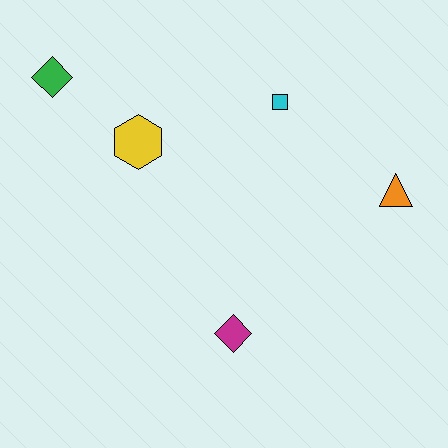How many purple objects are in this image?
There are no purple objects.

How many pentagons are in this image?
There are no pentagons.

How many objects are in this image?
There are 5 objects.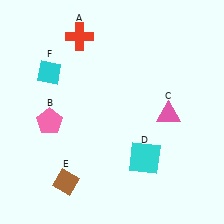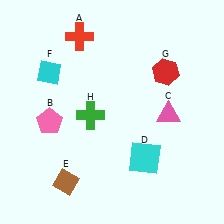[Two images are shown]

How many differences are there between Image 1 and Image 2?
There are 2 differences between the two images.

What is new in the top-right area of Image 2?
A red hexagon (G) was added in the top-right area of Image 2.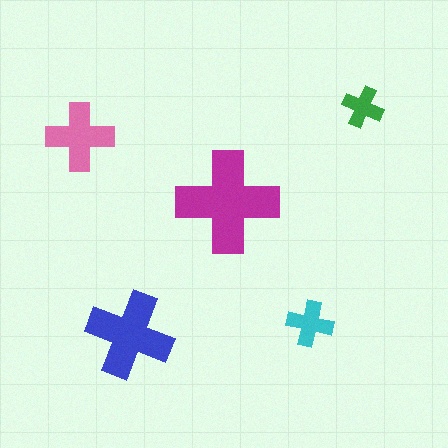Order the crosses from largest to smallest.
the magenta one, the blue one, the pink one, the cyan one, the green one.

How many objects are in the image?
There are 5 objects in the image.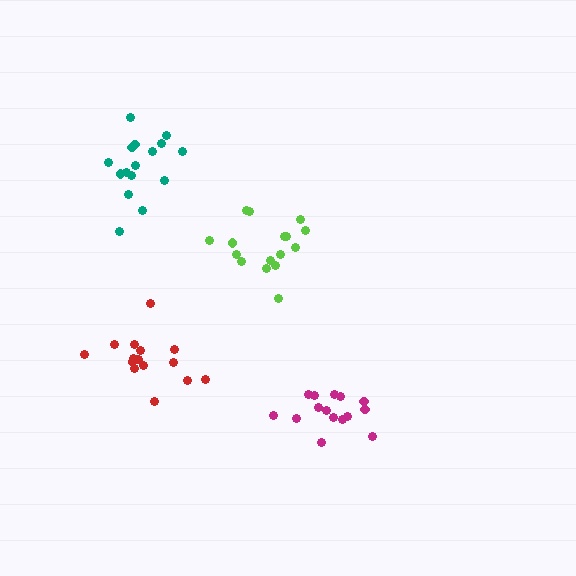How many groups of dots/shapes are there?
There are 4 groups.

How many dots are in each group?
Group 1: 16 dots, Group 2: 15 dots, Group 3: 15 dots, Group 4: 16 dots (62 total).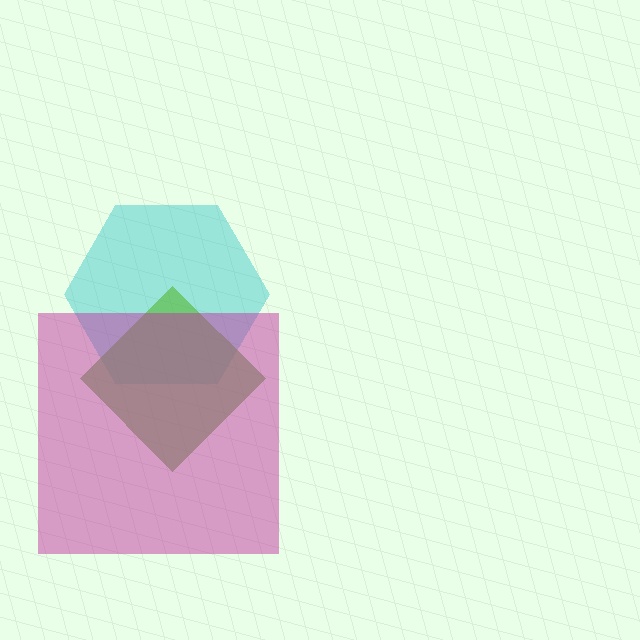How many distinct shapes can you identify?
There are 3 distinct shapes: a cyan hexagon, a lime diamond, a magenta square.